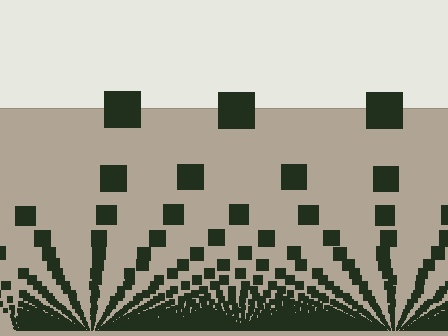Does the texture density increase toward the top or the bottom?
Density increases toward the bottom.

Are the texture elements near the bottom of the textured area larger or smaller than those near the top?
Smaller. The gradient is inverted — elements near the bottom are smaller and denser.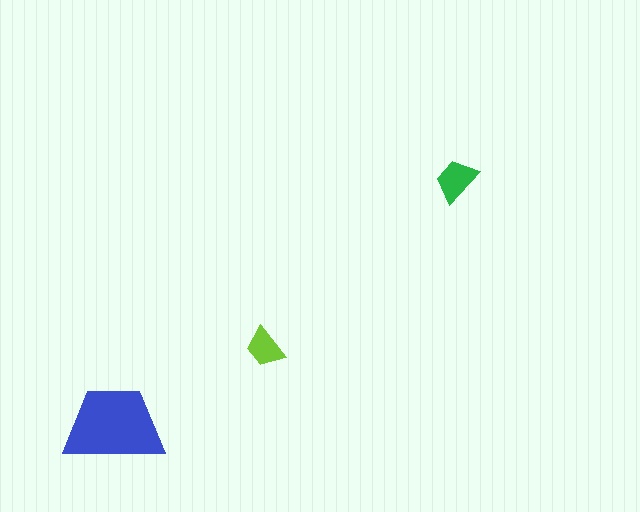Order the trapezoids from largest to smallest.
the blue one, the green one, the lime one.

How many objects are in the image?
There are 3 objects in the image.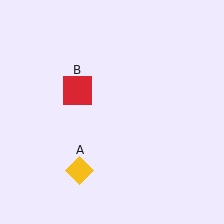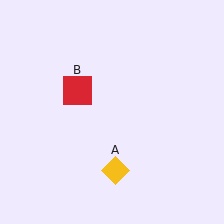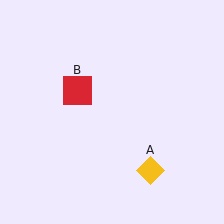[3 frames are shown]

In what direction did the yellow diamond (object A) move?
The yellow diamond (object A) moved right.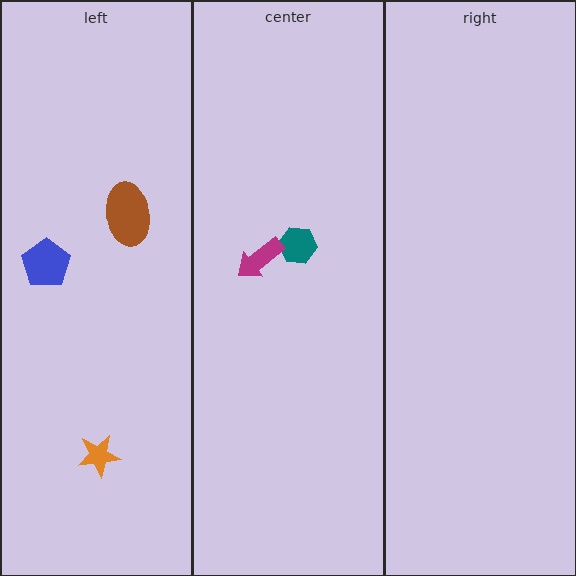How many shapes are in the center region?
2.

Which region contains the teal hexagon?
The center region.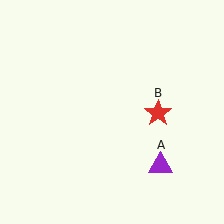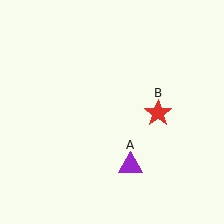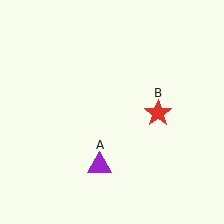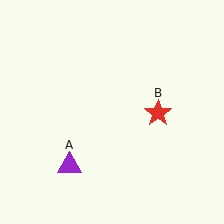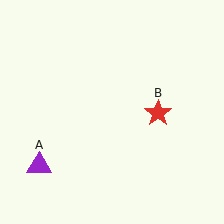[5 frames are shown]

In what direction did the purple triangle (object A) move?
The purple triangle (object A) moved left.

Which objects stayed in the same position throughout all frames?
Red star (object B) remained stationary.